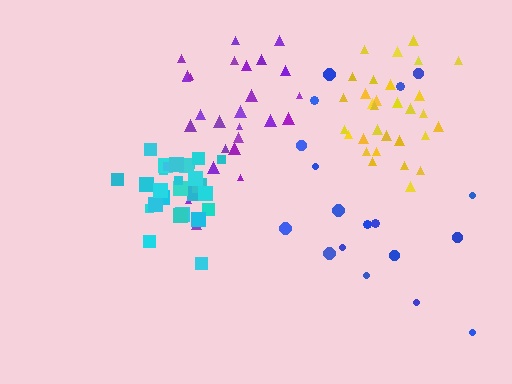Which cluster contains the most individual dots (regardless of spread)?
Yellow (31).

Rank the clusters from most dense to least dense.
cyan, yellow, purple, blue.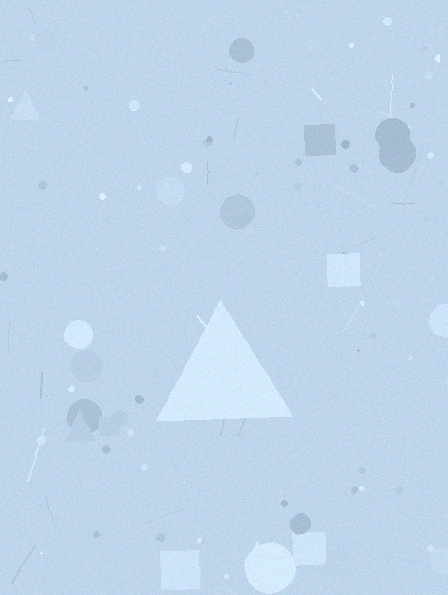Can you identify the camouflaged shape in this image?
The camouflaged shape is a triangle.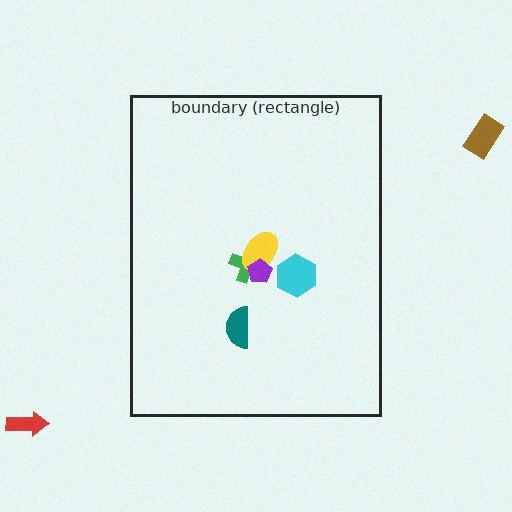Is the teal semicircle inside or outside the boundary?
Inside.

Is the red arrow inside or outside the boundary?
Outside.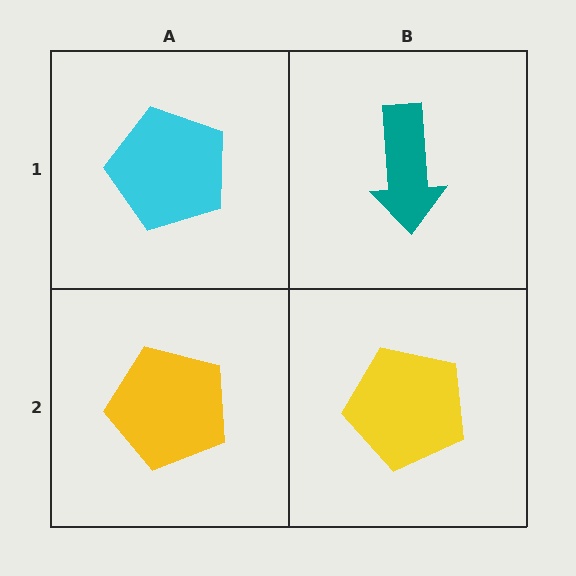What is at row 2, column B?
A yellow pentagon.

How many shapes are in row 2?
2 shapes.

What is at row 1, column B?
A teal arrow.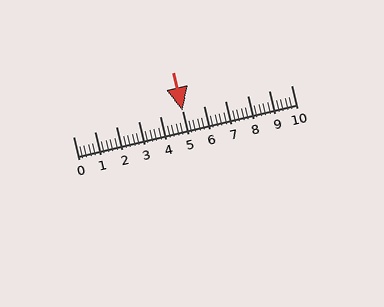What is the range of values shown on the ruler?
The ruler shows values from 0 to 10.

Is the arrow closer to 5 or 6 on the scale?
The arrow is closer to 5.